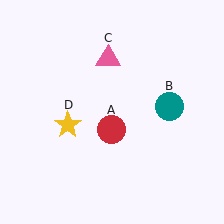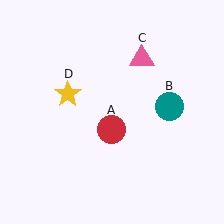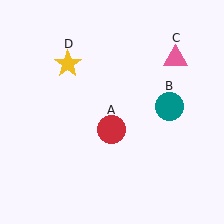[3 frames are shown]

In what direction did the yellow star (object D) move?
The yellow star (object D) moved up.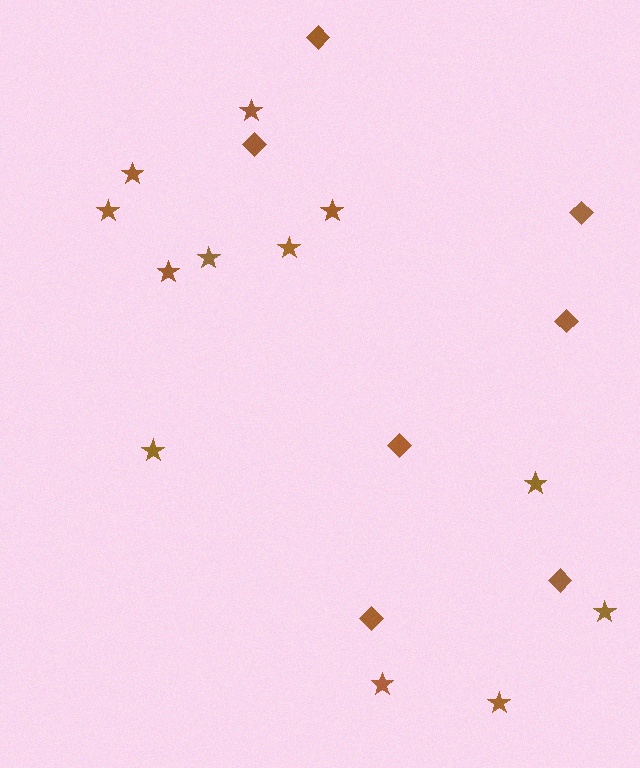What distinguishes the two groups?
There are 2 groups: one group of diamonds (7) and one group of stars (12).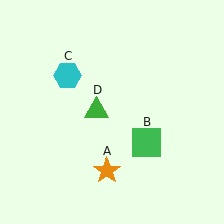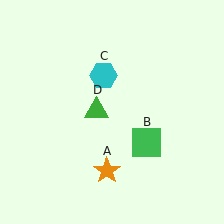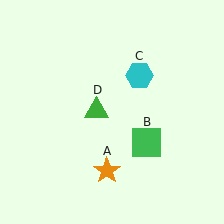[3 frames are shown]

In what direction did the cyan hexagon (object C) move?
The cyan hexagon (object C) moved right.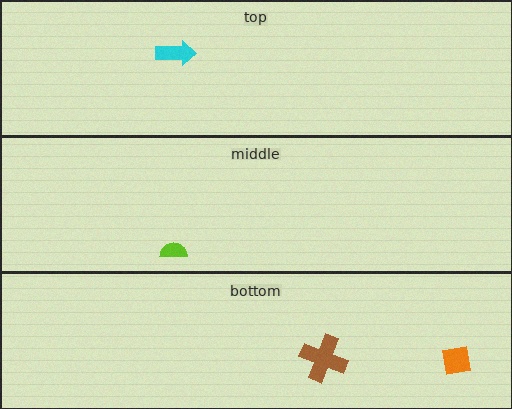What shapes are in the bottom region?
The brown cross, the orange square.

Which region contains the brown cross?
The bottom region.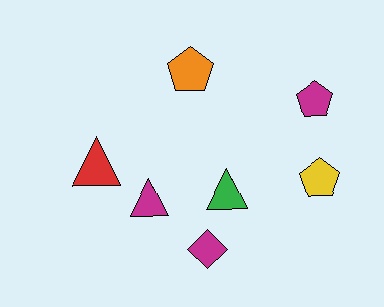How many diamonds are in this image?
There is 1 diamond.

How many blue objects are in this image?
There are no blue objects.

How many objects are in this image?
There are 7 objects.